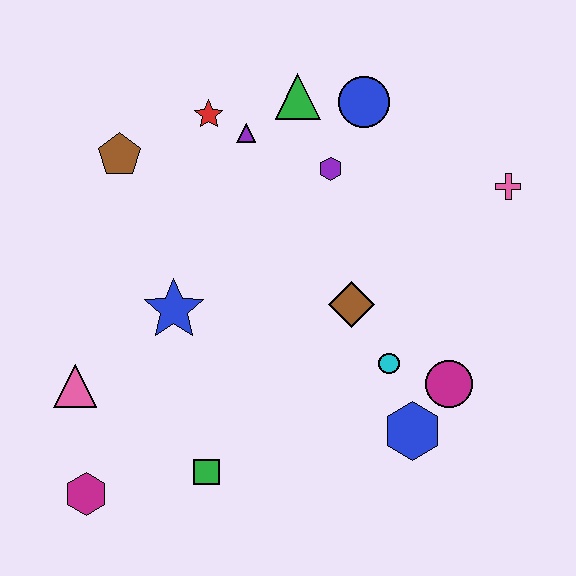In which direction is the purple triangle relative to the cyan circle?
The purple triangle is above the cyan circle.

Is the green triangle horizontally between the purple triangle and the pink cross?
Yes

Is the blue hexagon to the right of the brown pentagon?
Yes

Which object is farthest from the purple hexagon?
The magenta hexagon is farthest from the purple hexagon.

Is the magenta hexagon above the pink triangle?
No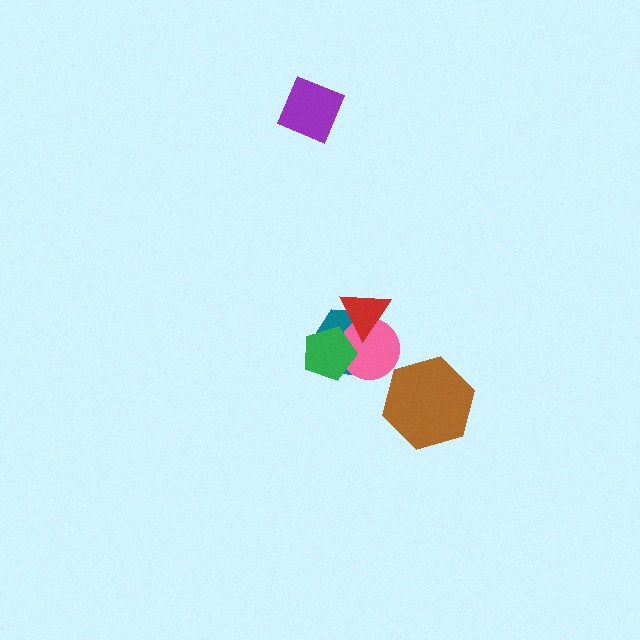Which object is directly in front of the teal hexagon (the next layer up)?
The pink circle is directly in front of the teal hexagon.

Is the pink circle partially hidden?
Yes, it is partially covered by another shape.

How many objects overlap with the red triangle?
2 objects overlap with the red triangle.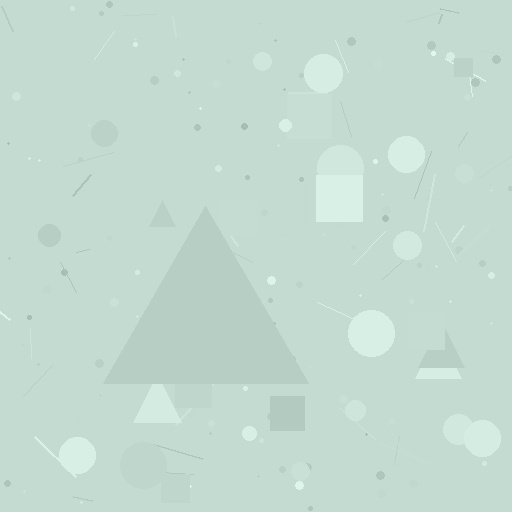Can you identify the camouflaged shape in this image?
The camouflaged shape is a triangle.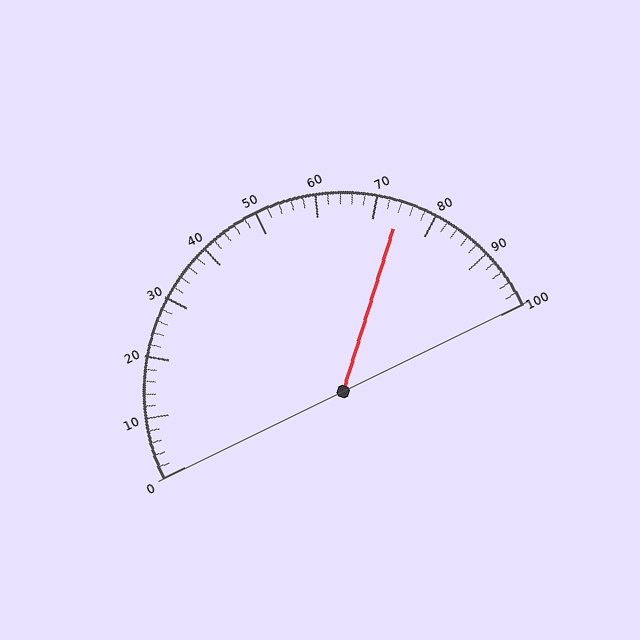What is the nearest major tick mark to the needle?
The nearest major tick mark is 70.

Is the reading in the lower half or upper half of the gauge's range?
The reading is in the upper half of the range (0 to 100).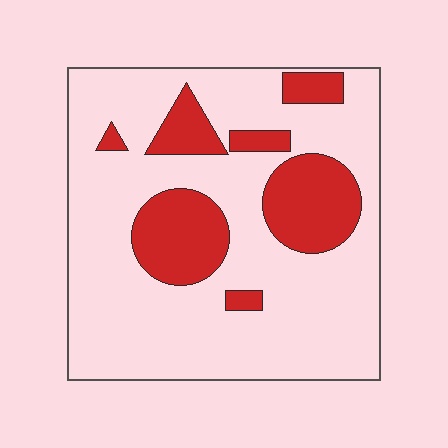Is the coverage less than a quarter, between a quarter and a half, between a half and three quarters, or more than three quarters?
Less than a quarter.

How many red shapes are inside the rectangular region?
7.